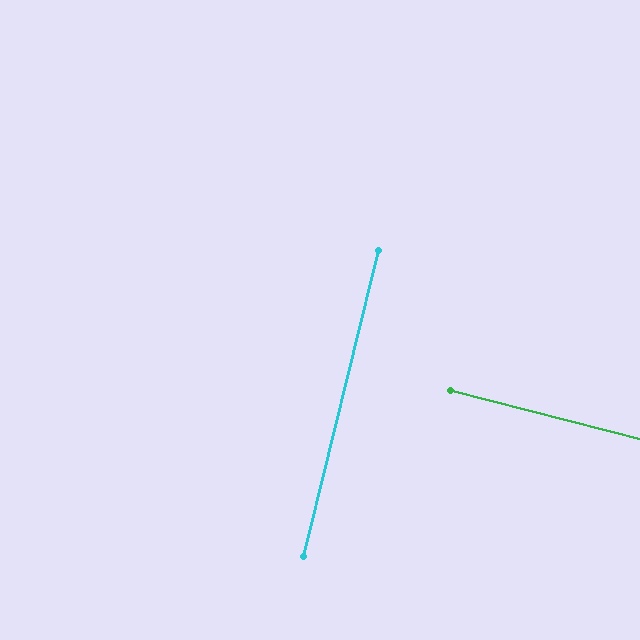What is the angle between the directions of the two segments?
Approximately 89 degrees.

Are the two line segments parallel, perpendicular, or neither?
Perpendicular — they meet at approximately 89°.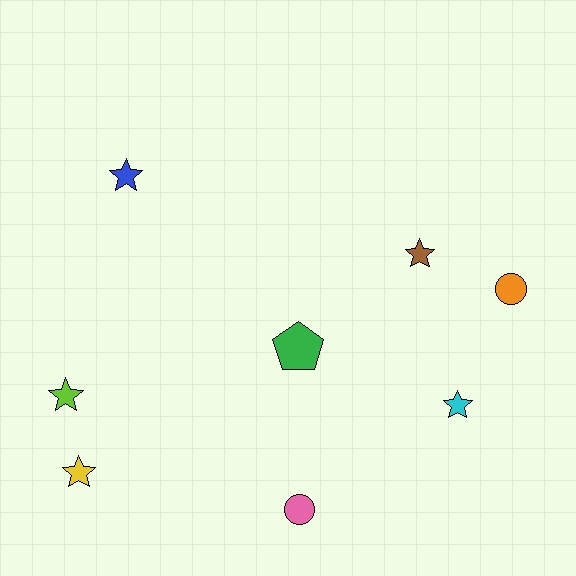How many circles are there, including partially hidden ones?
There are 2 circles.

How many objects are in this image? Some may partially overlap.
There are 8 objects.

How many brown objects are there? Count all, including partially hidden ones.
There is 1 brown object.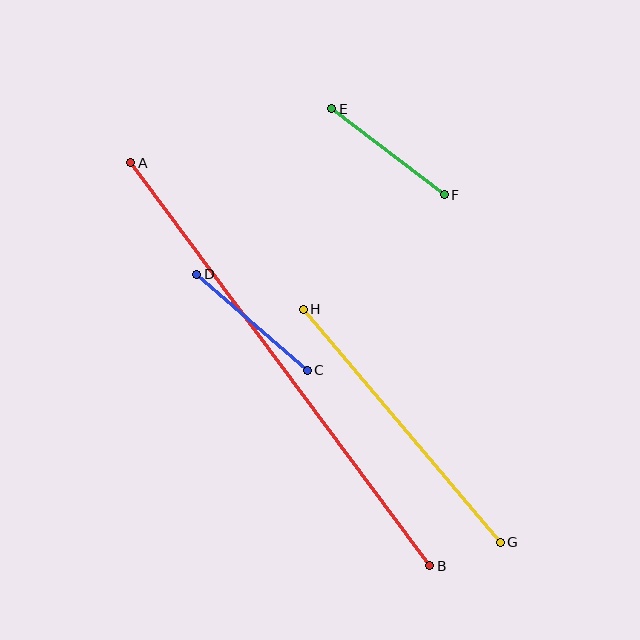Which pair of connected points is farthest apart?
Points A and B are farthest apart.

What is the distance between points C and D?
The distance is approximately 146 pixels.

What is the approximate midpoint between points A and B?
The midpoint is at approximately (280, 364) pixels.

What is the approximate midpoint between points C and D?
The midpoint is at approximately (252, 322) pixels.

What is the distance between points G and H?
The distance is approximately 305 pixels.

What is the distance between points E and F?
The distance is approximately 141 pixels.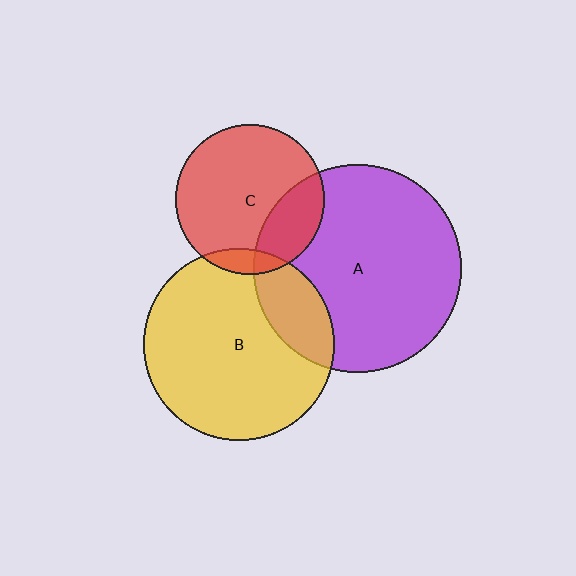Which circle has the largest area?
Circle A (purple).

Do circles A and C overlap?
Yes.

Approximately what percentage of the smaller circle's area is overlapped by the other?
Approximately 25%.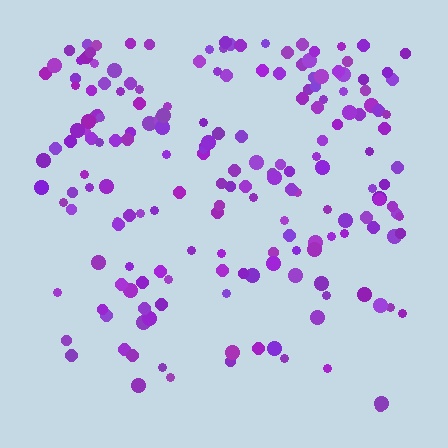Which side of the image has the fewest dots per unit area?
The bottom.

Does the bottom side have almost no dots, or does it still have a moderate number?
Still a moderate number, just noticeably fewer than the top.